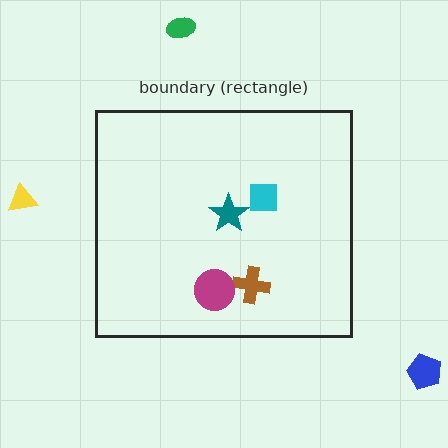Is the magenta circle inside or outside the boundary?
Inside.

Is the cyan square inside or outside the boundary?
Inside.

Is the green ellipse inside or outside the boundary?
Outside.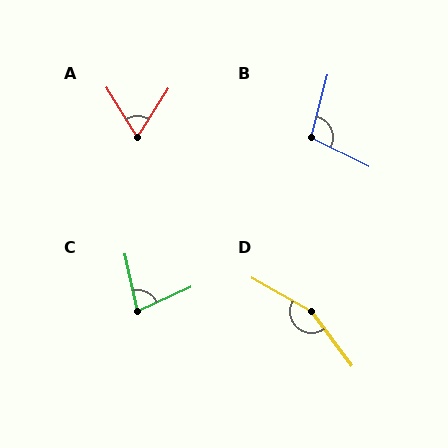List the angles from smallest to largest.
A (65°), C (78°), B (101°), D (156°).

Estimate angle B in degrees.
Approximately 101 degrees.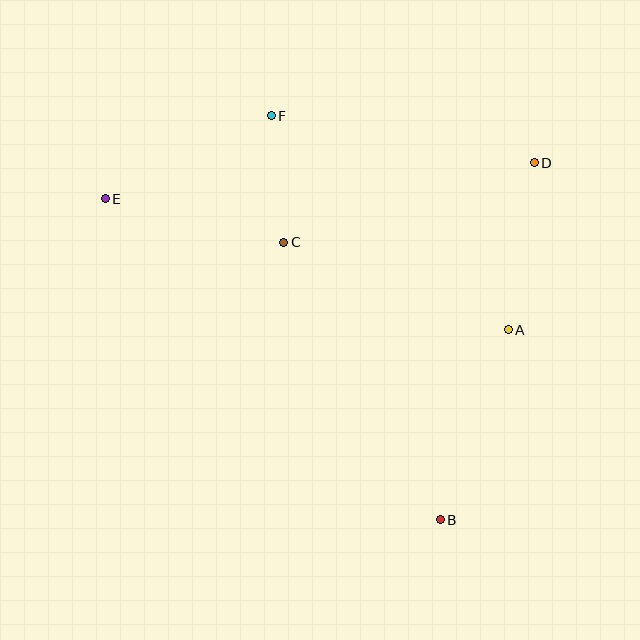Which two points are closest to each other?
Points C and F are closest to each other.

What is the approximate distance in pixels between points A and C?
The distance between A and C is approximately 241 pixels.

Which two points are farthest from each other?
Points B and E are farthest from each other.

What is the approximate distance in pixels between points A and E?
The distance between A and E is approximately 423 pixels.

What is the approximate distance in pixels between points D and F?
The distance between D and F is approximately 267 pixels.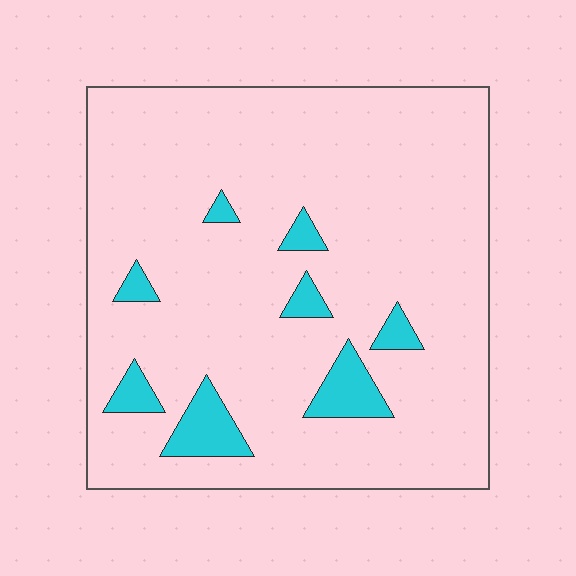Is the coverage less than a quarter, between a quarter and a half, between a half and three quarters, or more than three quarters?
Less than a quarter.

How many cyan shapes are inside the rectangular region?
8.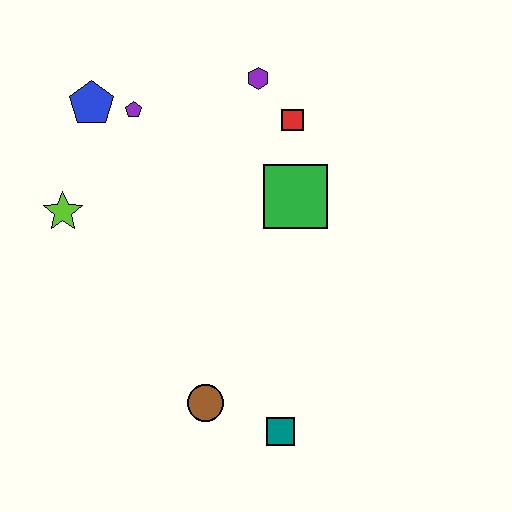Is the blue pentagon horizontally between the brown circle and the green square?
No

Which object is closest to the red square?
The purple hexagon is closest to the red square.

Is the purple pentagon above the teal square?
Yes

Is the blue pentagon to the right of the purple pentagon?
No